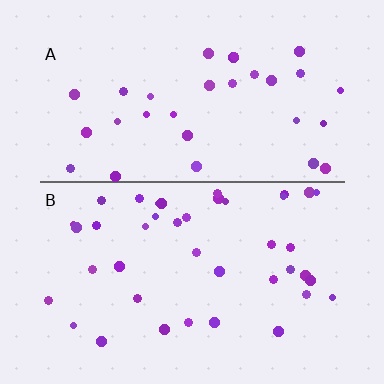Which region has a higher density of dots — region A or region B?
B (the bottom).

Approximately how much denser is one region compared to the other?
Approximately 1.3× — region B over region A.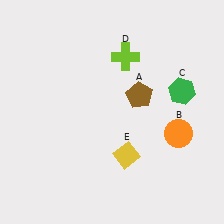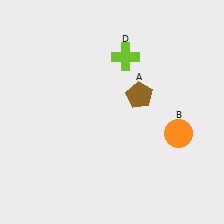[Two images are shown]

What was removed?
The green hexagon (C), the yellow diamond (E) were removed in Image 2.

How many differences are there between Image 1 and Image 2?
There are 2 differences between the two images.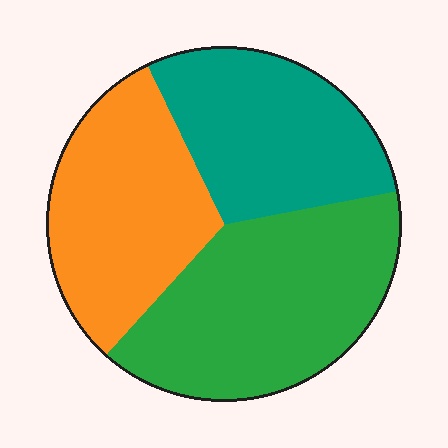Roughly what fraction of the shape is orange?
Orange covers 31% of the shape.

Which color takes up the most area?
Green, at roughly 40%.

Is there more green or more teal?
Green.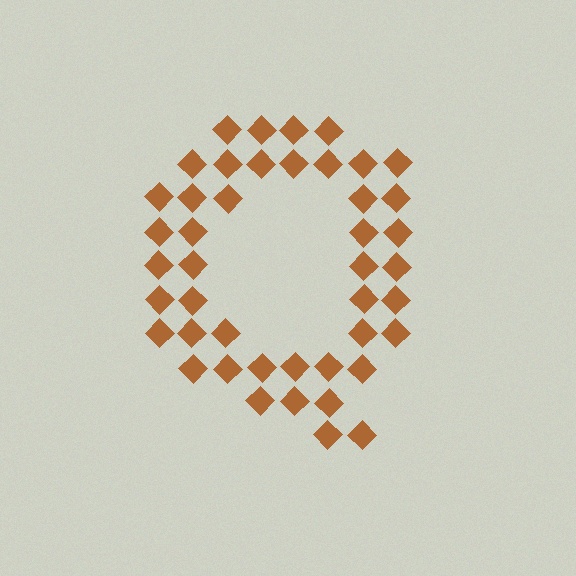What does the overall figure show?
The overall figure shows the letter Q.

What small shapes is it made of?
It is made of small diamonds.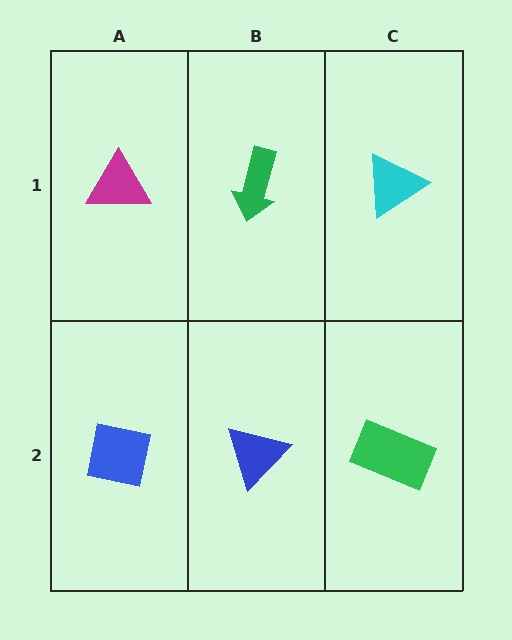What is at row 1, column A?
A magenta triangle.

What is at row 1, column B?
A green arrow.